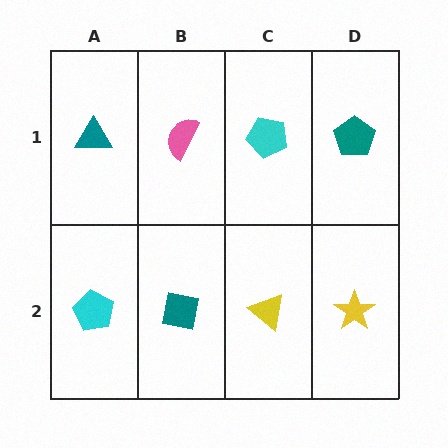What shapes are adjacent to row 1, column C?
A yellow triangle (row 2, column C), a pink semicircle (row 1, column B), a teal pentagon (row 1, column D).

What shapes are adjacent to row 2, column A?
A teal triangle (row 1, column A), a teal square (row 2, column B).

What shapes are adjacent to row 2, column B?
A pink semicircle (row 1, column B), a cyan pentagon (row 2, column A), a yellow triangle (row 2, column C).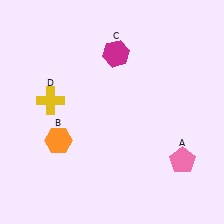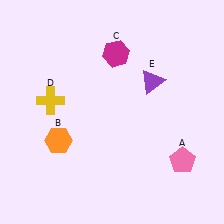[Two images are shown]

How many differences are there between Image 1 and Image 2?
There is 1 difference between the two images.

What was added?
A purple triangle (E) was added in Image 2.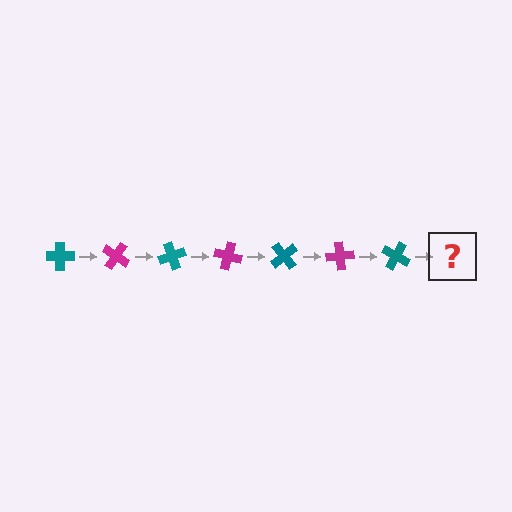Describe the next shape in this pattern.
It should be a magenta cross, rotated 245 degrees from the start.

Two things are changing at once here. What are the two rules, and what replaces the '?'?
The two rules are that it rotates 35 degrees each step and the color cycles through teal and magenta. The '?' should be a magenta cross, rotated 245 degrees from the start.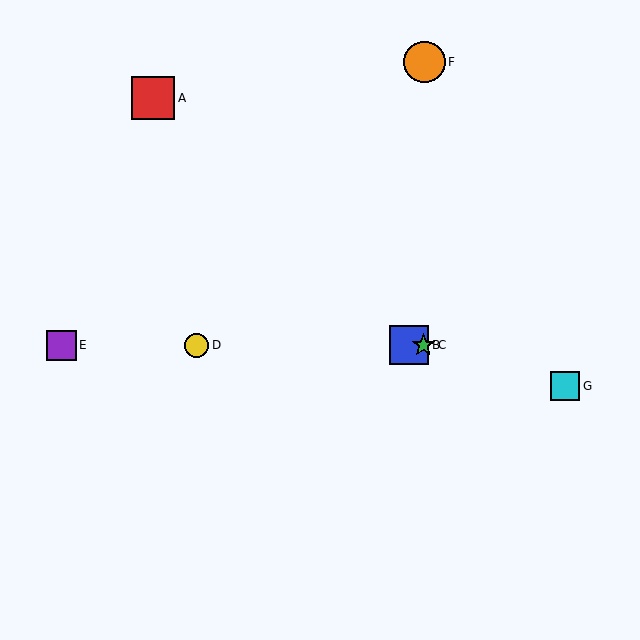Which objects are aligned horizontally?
Objects B, C, D, E are aligned horizontally.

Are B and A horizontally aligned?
No, B is at y≈345 and A is at y≈98.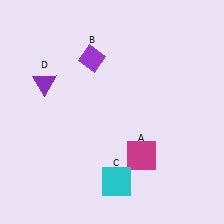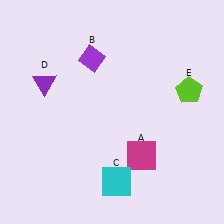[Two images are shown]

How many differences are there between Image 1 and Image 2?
There is 1 difference between the two images.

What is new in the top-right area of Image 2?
A lime pentagon (E) was added in the top-right area of Image 2.